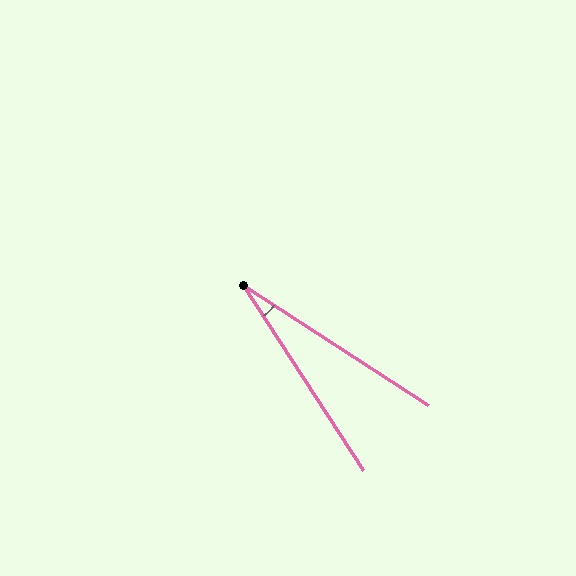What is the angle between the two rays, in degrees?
Approximately 24 degrees.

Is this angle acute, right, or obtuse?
It is acute.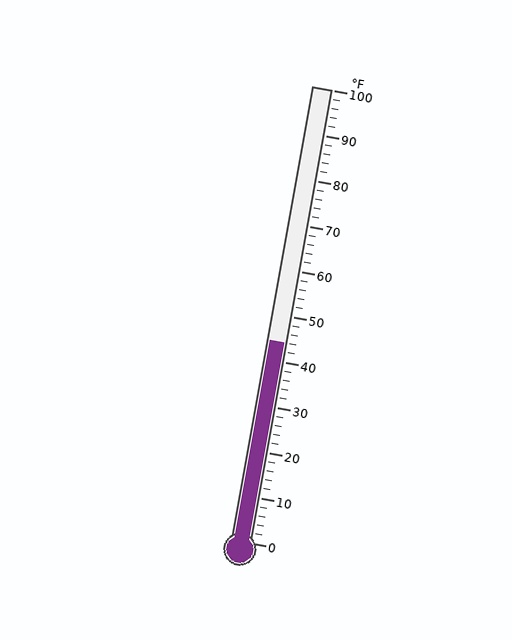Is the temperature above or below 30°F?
The temperature is above 30°F.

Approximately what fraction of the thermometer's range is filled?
The thermometer is filled to approximately 45% of its range.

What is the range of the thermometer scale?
The thermometer scale ranges from 0°F to 100°F.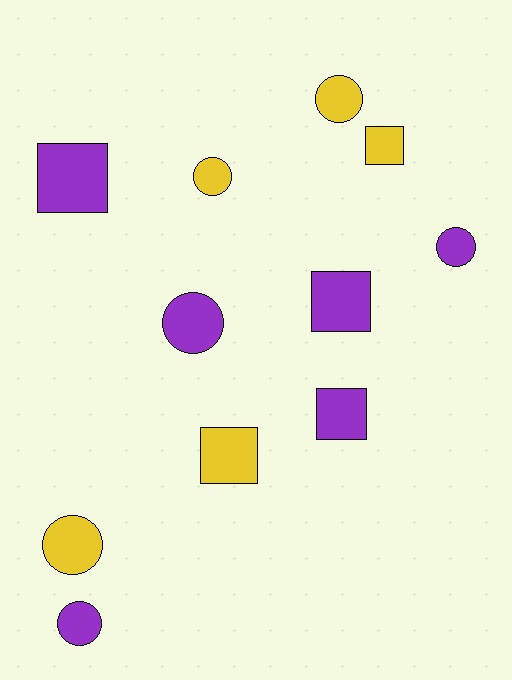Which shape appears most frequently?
Circle, with 6 objects.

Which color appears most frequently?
Purple, with 6 objects.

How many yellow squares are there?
There are 2 yellow squares.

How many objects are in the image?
There are 11 objects.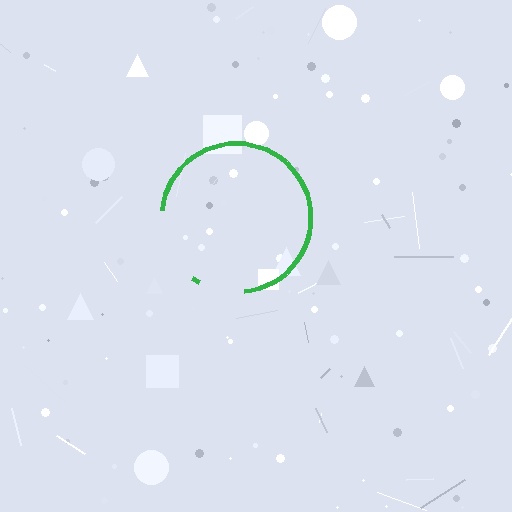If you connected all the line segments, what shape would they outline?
They would outline a circle.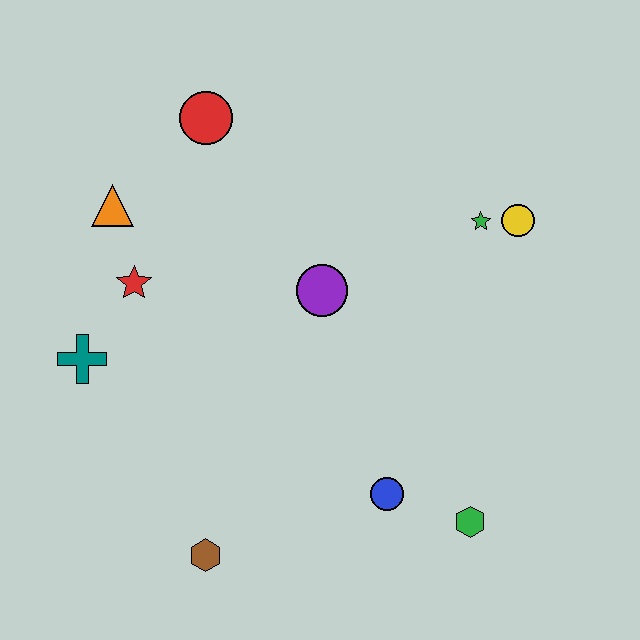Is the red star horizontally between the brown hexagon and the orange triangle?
Yes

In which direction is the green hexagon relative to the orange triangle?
The green hexagon is to the right of the orange triangle.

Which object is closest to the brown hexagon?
The blue circle is closest to the brown hexagon.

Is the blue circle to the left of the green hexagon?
Yes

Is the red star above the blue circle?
Yes